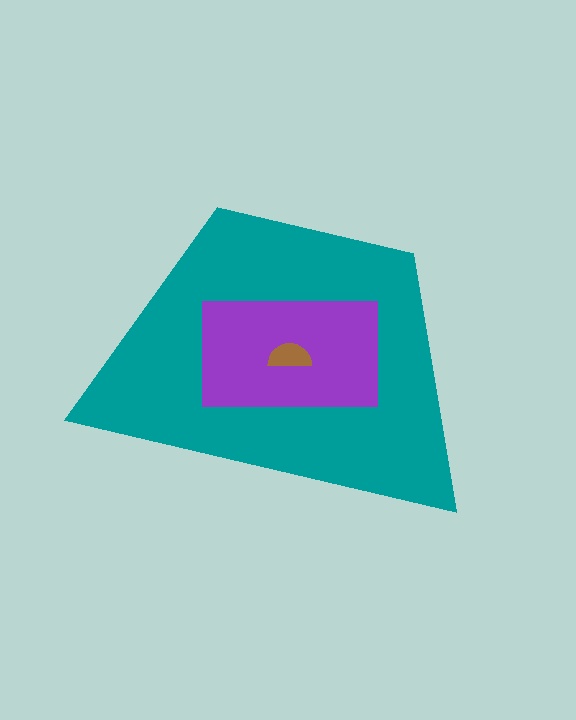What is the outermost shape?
The teal trapezoid.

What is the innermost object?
The brown semicircle.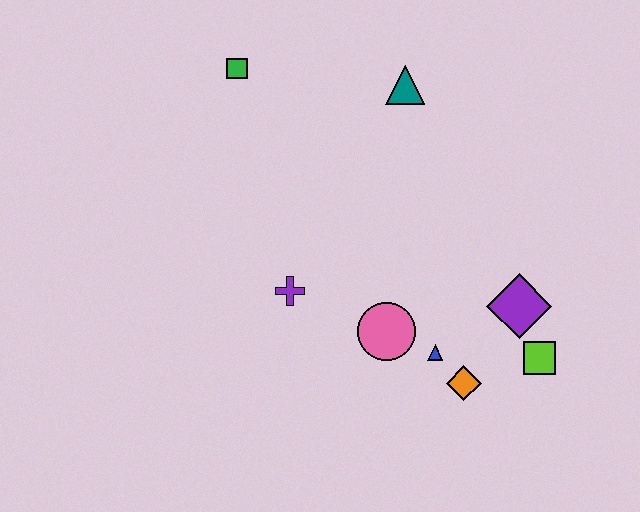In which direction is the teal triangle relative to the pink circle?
The teal triangle is above the pink circle.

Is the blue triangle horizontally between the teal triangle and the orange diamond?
Yes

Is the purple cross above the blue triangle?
Yes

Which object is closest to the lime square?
The purple diamond is closest to the lime square.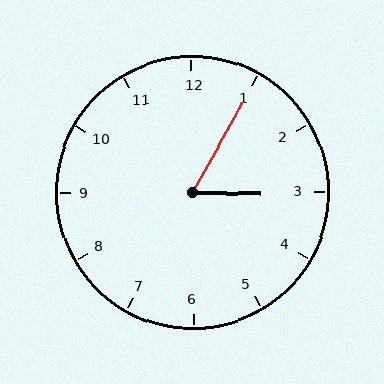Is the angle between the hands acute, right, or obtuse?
It is acute.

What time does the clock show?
3:05.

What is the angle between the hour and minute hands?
Approximately 62 degrees.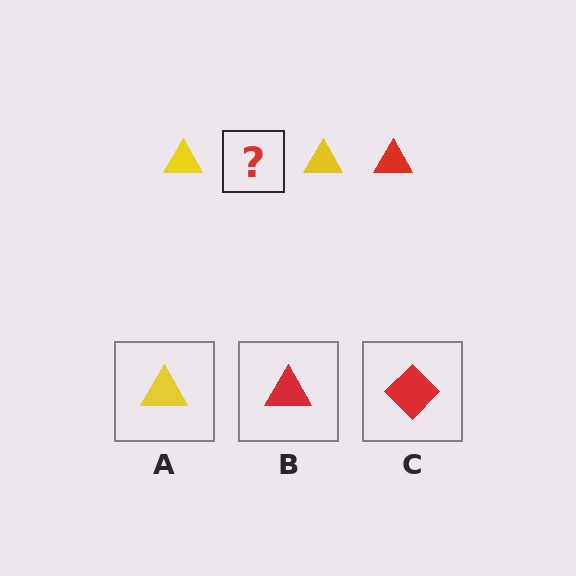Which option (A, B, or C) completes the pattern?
B.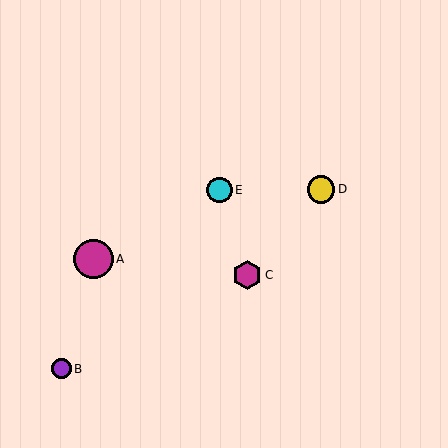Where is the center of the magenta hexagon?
The center of the magenta hexagon is at (247, 275).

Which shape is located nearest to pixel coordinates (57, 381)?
The purple circle (labeled B) at (61, 369) is nearest to that location.